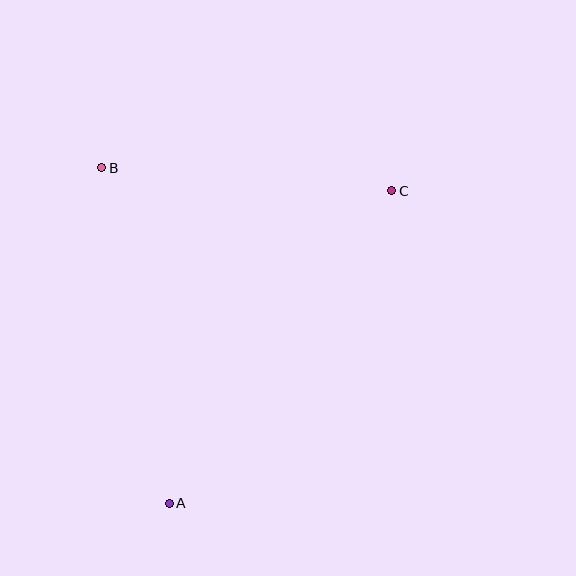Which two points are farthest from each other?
Points A and C are farthest from each other.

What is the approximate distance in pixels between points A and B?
The distance between A and B is approximately 342 pixels.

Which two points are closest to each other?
Points B and C are closest to each other.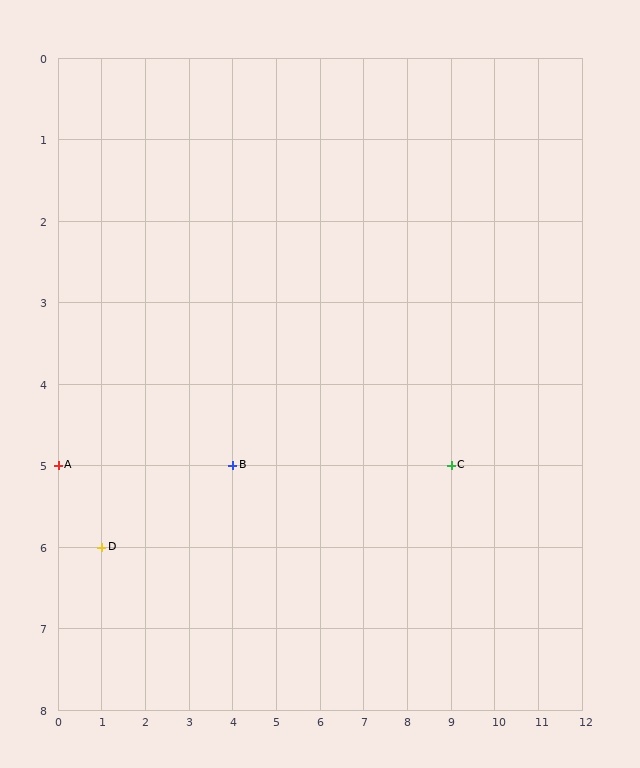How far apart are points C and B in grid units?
Points C and B are 5 columns apart.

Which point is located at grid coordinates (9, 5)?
Point C is at (9, 5).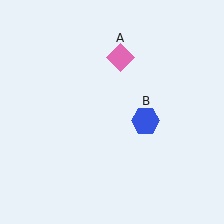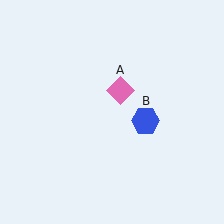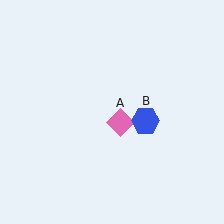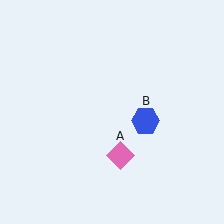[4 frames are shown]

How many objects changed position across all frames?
1 object changed position: pink diamond (object A).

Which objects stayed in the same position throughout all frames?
Blue hexagon (object B) remained stationary.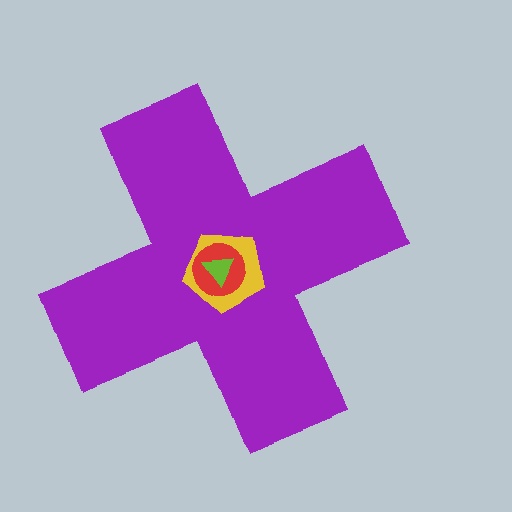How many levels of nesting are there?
4.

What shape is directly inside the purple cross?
The yellow pentagon.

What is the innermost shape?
The lime triangle.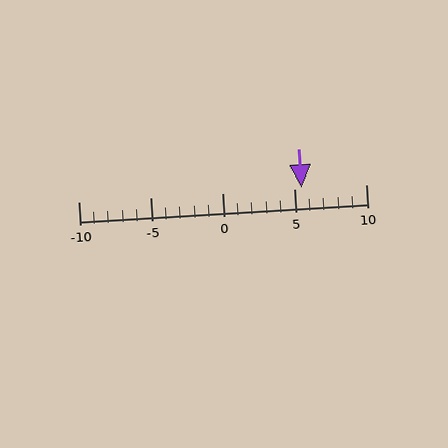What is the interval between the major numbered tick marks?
The major tick marks are spaced 5 units apart.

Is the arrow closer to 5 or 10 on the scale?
The arrow is closer to 5.